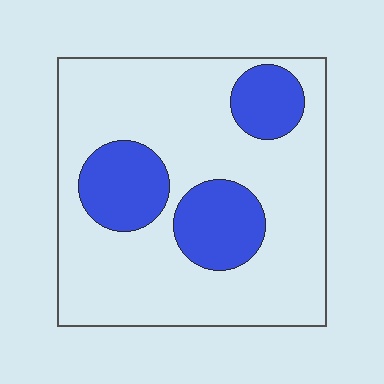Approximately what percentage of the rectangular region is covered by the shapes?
Approximately 25%.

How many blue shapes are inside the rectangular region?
3.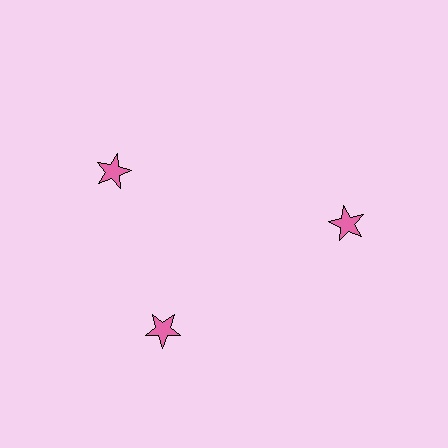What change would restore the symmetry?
The symmetry would be restored by rotating it back into even spacing with its neighbors so that all 3 stars sit at equal angles and equal distance from the center.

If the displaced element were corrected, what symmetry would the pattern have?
It would have 3-fold rotational symmetry — the pattern would map onto itself every 120 degrees.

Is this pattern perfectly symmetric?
No. The 3 pink stars are arranged in a ring, but one element near the 11 o'clock position is rotated out of alignment along the ring, breaking the 3-fold rotational symmetry.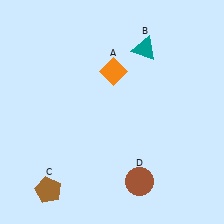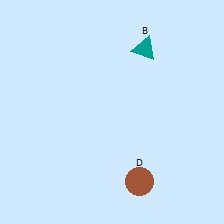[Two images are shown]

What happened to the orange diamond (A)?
The orange diamond (A) was removed in Image 2. It was in the top-right area of Image 1.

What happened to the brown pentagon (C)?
The brown pentagon (C) was removed in Image 2. It was in the bottom-left area of Image 1.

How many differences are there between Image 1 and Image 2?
There are 2 differences between the two images.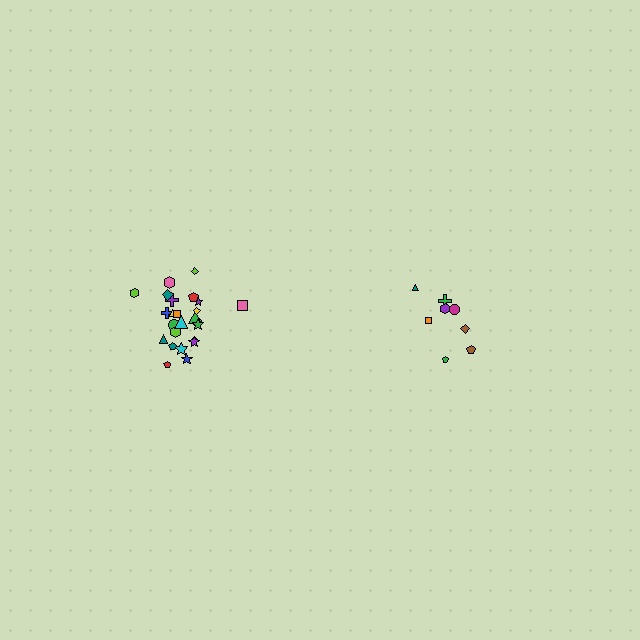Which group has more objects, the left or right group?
The left group.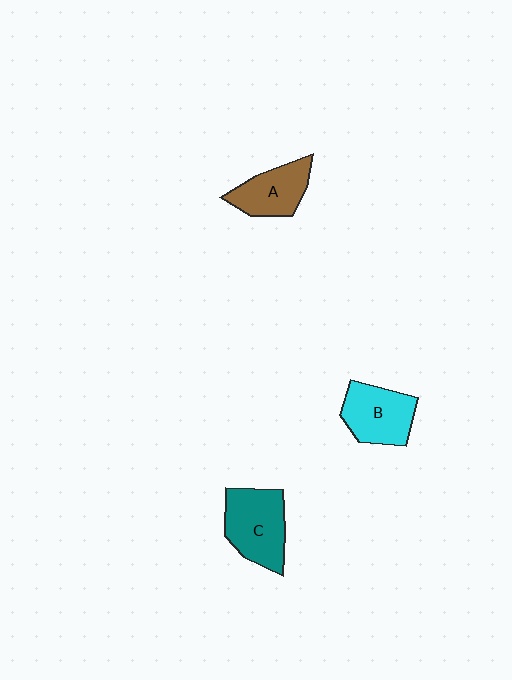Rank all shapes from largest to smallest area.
From largest to smallest: C (teal), B (cyan), A (brown).